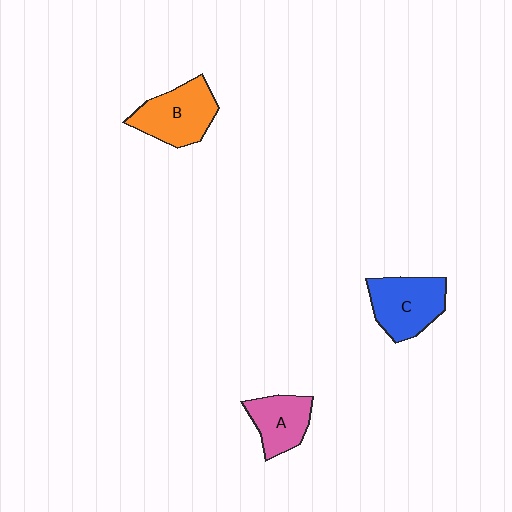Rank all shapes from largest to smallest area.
From largest to smallest: B (orange), C (blue), A (pink).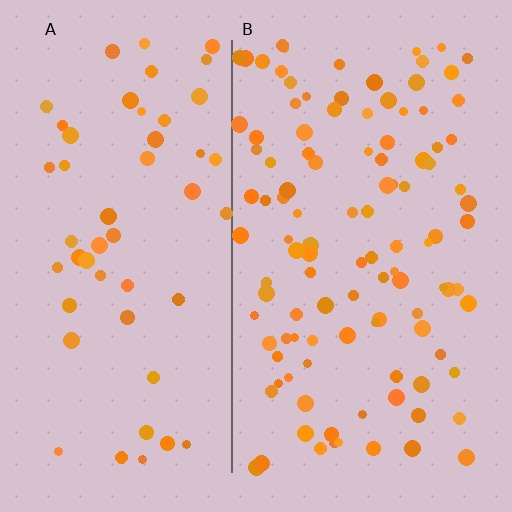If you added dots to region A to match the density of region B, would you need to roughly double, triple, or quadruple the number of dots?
Approximately double.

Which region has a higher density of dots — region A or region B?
B (the right).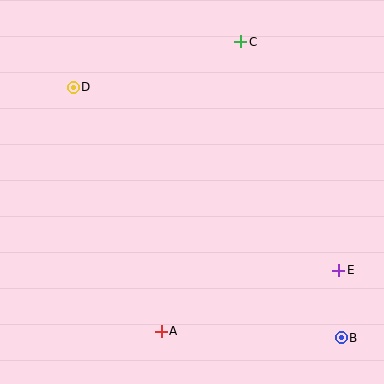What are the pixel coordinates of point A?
Point A is at (161, 331).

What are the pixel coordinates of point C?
Point C is at (241, 42).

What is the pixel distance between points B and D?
The distance between B and D is 367 pixels.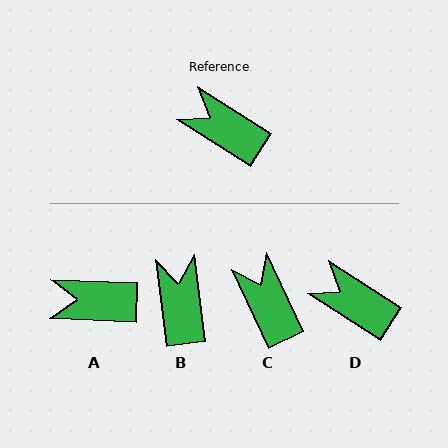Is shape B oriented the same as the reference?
No, it is off by about 50 degrees.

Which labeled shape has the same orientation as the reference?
D.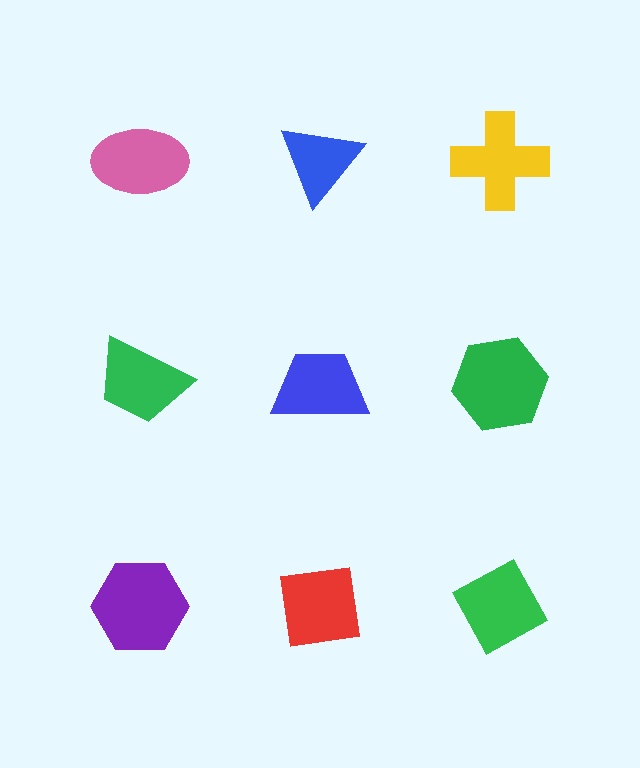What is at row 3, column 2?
A red square.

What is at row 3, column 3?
A green diamond.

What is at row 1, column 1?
A pink ellipse.